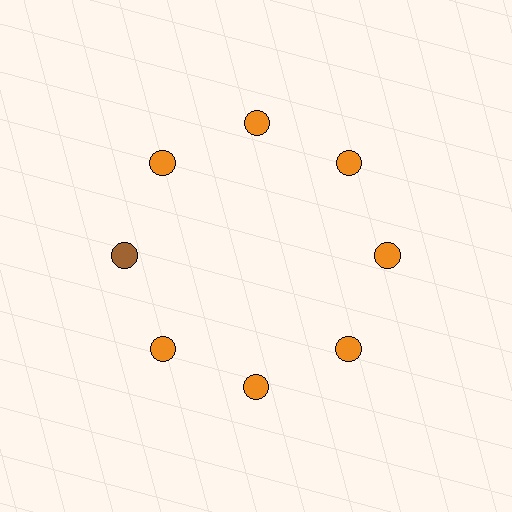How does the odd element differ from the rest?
It has a different color: brown instead of orange.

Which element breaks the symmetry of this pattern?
The brown circle at roughly the 9 o'clock position breaks the symmetry. All other shapes are orange circles.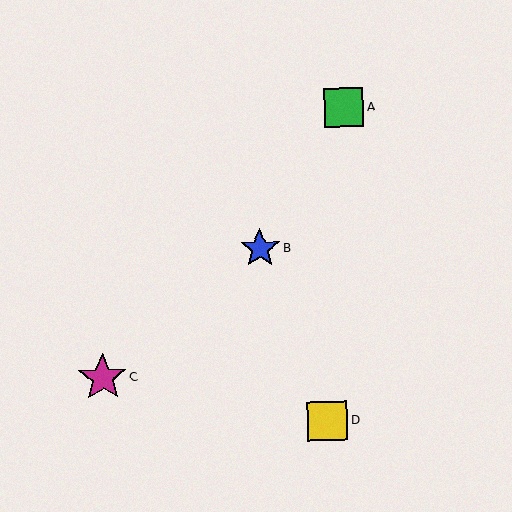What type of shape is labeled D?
Shape D is a yellow square.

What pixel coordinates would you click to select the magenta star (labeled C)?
Click at (103, 378) to select the magenta star C.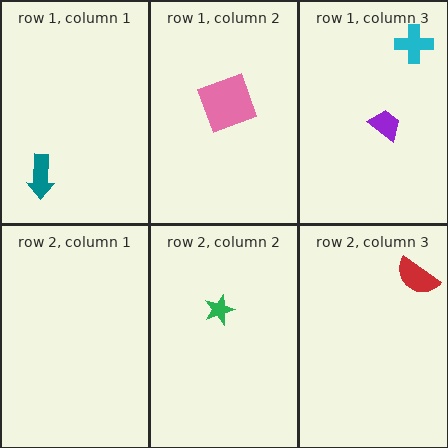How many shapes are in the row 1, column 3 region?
2.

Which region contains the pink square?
The row 1, column 2 region.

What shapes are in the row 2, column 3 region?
The red semicircle.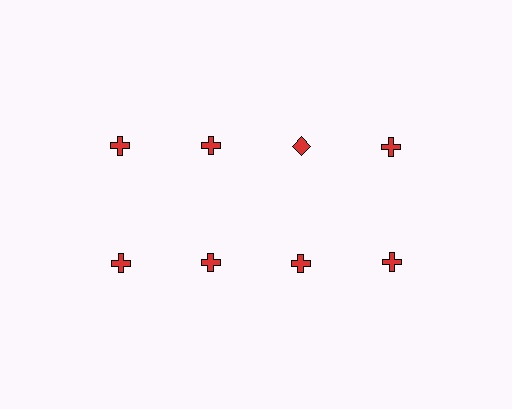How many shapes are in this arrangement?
There are 8 shapes arranged in a grid pattern.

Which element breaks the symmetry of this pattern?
The red diamond in the top row, center column breaks the symmetry. All other shapes are red crosses.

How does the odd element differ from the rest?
It has a different shape: diamond instead of cross.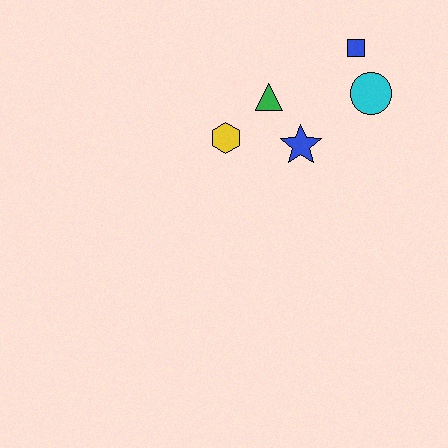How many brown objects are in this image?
There are no brown objects.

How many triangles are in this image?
There is 1 triangle.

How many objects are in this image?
There are 5 objects.